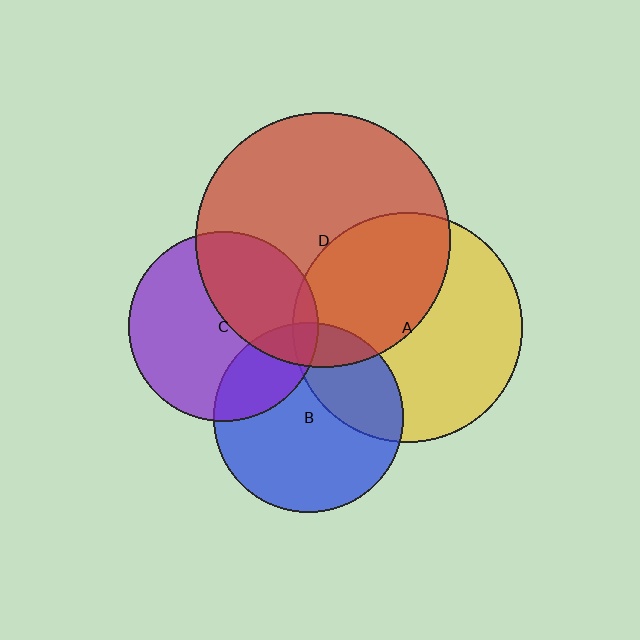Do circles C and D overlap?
Yes.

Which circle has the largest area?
Circle D (red).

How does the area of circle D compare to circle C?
Approximately 1.8 times.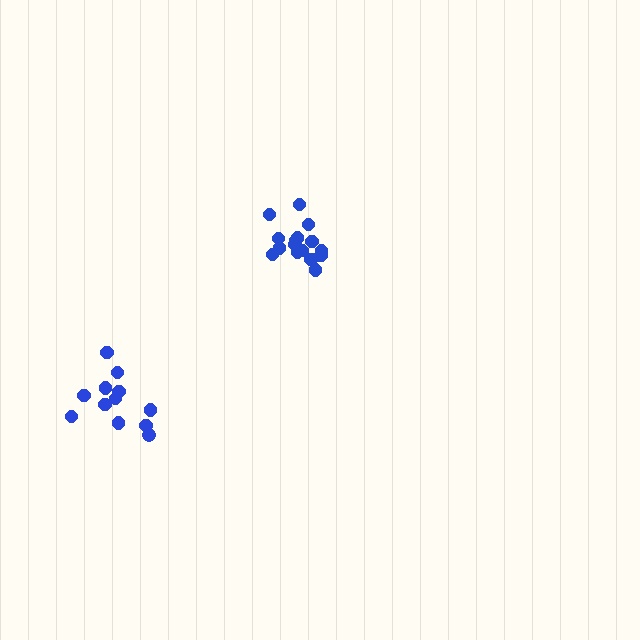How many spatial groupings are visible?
There are 2 spatial groupings.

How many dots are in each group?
Group 1: 16 dots, Group 2: 12 dots (28 total).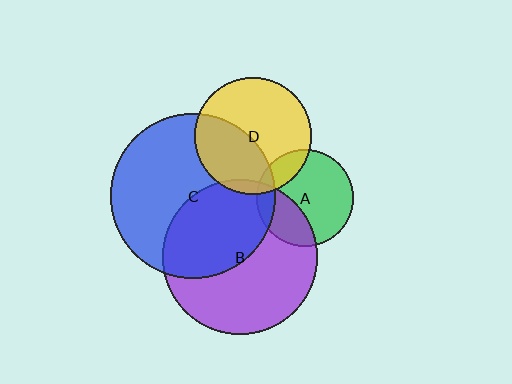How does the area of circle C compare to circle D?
Approximately 2.0 times.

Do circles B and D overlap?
Yes.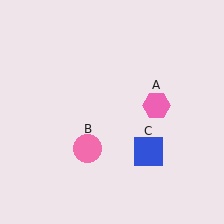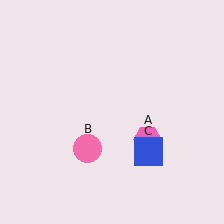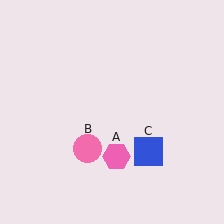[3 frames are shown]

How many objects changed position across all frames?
1 object changed position: pink hexagon (object A).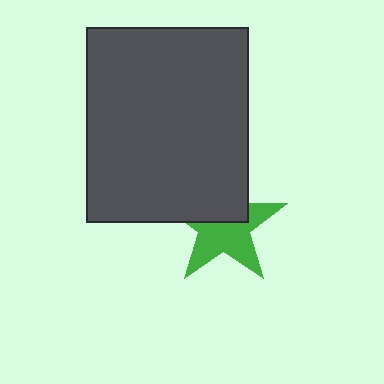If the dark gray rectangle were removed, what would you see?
You would see the complete green star.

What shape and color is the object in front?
The object in front is a dark gray rectangle.